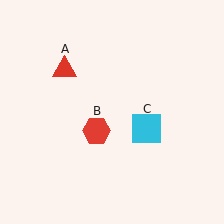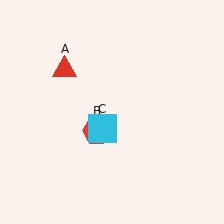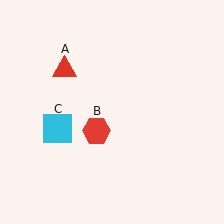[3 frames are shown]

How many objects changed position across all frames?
1 object changed position: cyan square (object C).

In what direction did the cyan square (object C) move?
The cyan square (object C) moved left.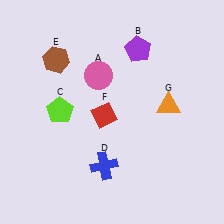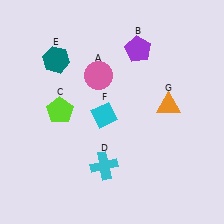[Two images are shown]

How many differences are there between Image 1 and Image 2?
There are 3 differences between the two images.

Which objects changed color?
D changed from blue to cyan. E changed from brown to teal. F changed from red to cyan.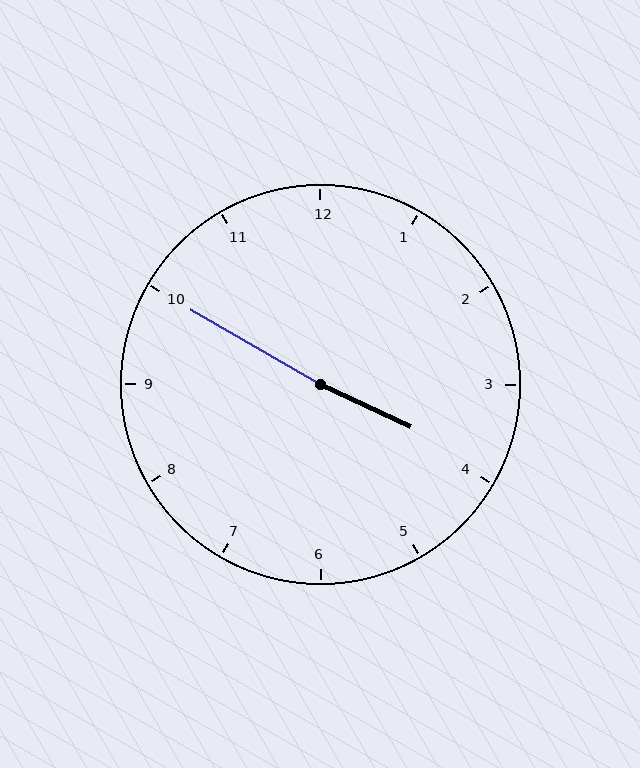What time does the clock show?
3:50.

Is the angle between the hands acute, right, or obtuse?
It is obtuse.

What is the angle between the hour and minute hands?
Approximately 175 degrees.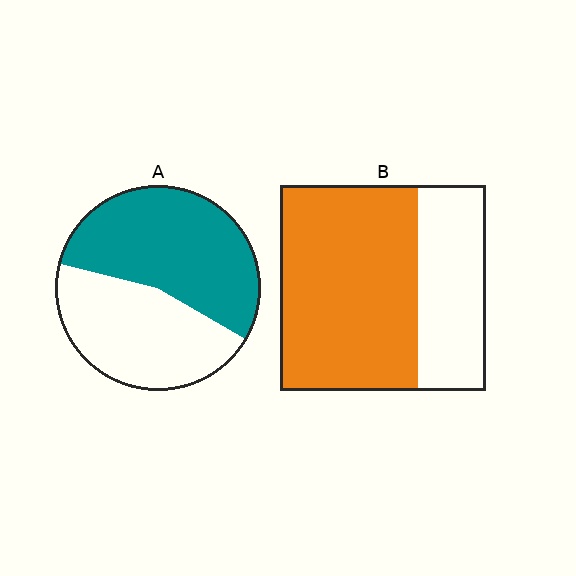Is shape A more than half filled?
Yes.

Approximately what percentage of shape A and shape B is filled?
A is approximately 55% and B is approximately 65%.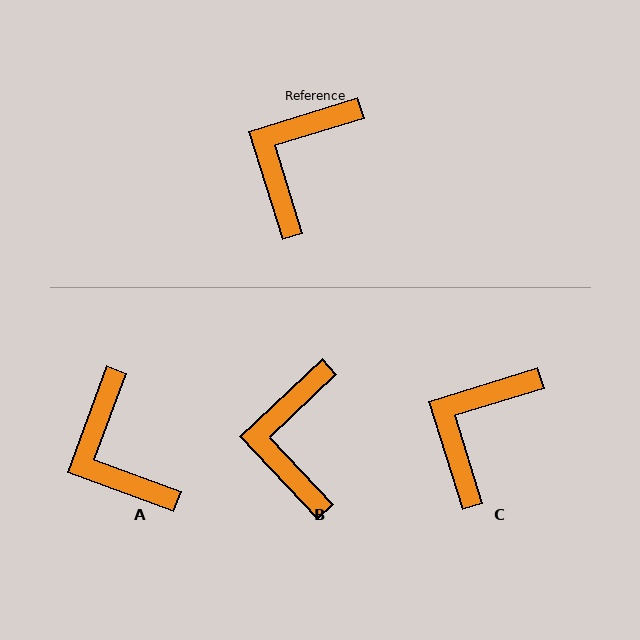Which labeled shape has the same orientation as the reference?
C.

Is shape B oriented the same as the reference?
No, it is off by about 27 degrees.